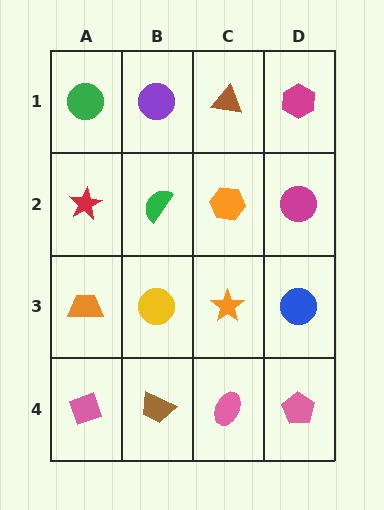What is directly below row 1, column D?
A magenta circle.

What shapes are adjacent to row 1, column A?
A red star (row 2, column A), a purple circle (row 1, column B).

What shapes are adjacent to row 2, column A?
A green circle (row 1, column A), an orange trapezoid (row 3, column A), a green semicircle (row 2, column B).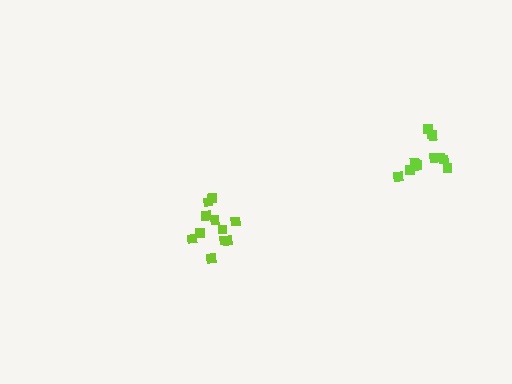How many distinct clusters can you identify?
There are 2 distinct clusters.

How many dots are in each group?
Group 1: 11 dots, Group 2: 11 dots (22 total).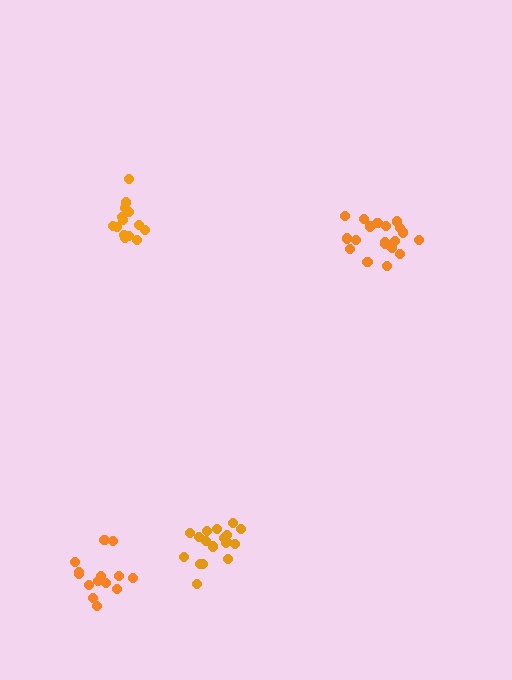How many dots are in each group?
Group 1: 18 dots, Group 2: 20 dots, Group 3: 14 dots, Group 4: 14 dots (66 total).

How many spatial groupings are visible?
There are 4 spatial groupings.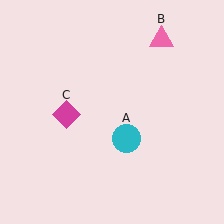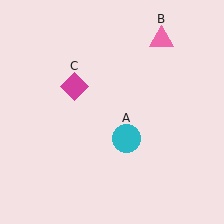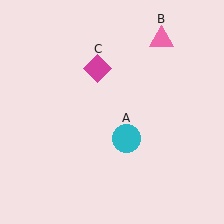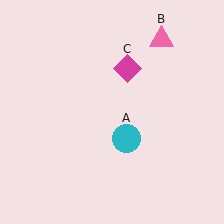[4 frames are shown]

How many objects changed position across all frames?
1 object changed position: magenta diamond (object C).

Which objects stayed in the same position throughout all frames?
Cyan circle (object A) and pink triangle (object B) remained stationary.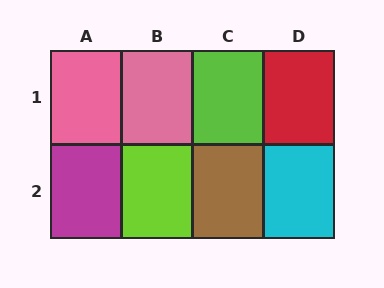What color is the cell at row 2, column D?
Cyan.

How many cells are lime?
2 cells are lime.